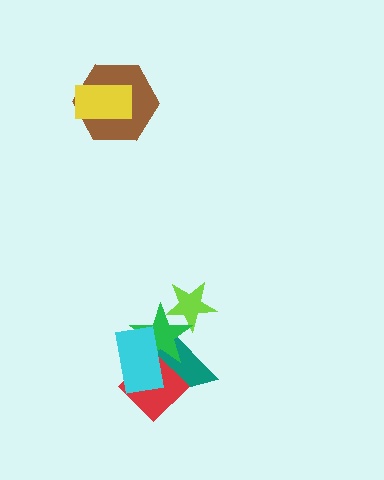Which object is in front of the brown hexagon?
The yellow rectangle is in front of the brown hexagon.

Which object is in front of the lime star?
The green star is in front of the lime star.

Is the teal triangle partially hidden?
Yes, it is partially covered by another shape.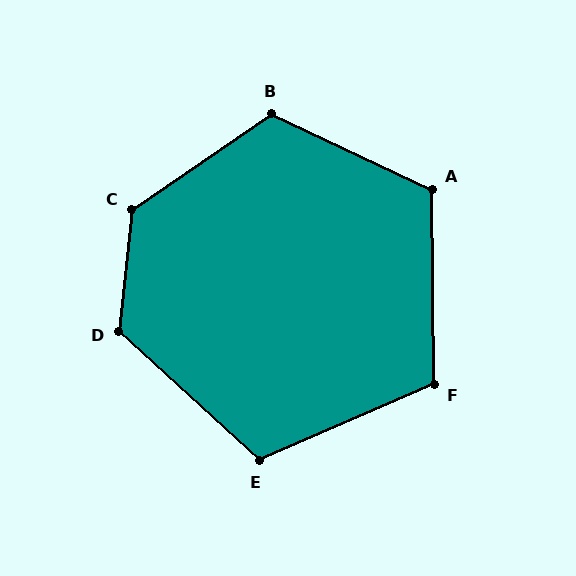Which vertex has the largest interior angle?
C, at approximately 131 degrees.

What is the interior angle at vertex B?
Approximately 120 degrees (obtuse).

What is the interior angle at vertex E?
Approximately 114 degrees (obtuse).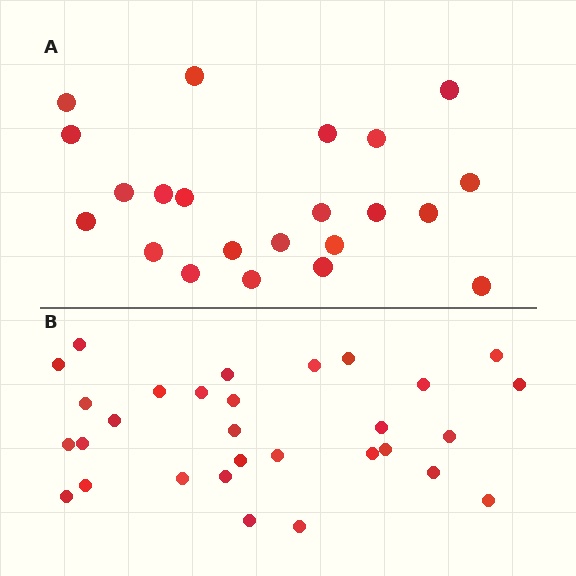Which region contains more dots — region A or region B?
Region B (the bottom region) has more dots.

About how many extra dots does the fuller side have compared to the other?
Region B has roughly 8 or so more dots than region A.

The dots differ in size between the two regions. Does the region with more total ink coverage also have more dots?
No. Region A has more total ink coverage because its dots are larger, but region B actually contains more individual dots. Total area can be misleading — the number of items is what matters here.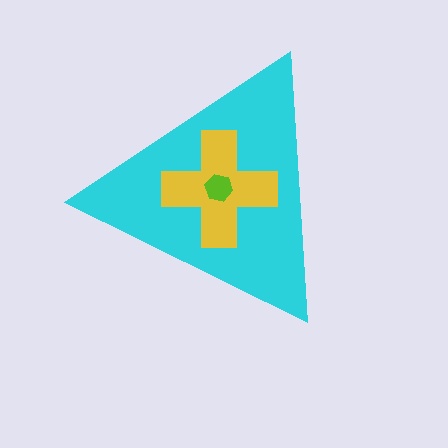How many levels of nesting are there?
3.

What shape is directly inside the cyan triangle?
The yellow cross.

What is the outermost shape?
The cyan triangle.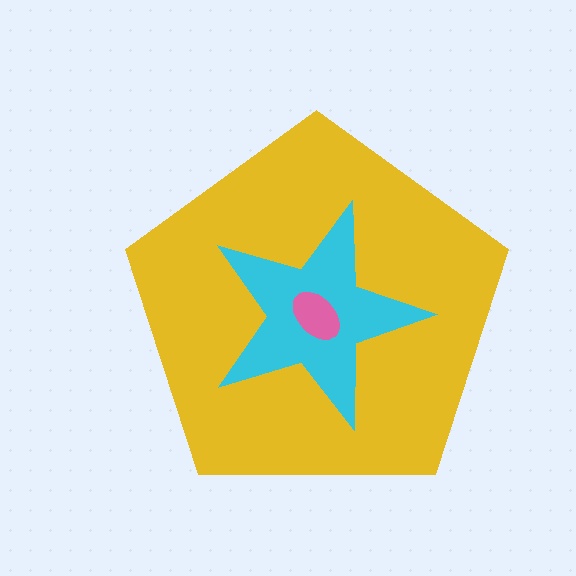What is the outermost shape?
The yellow pentagon.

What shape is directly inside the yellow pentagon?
The cyan star.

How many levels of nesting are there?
3.